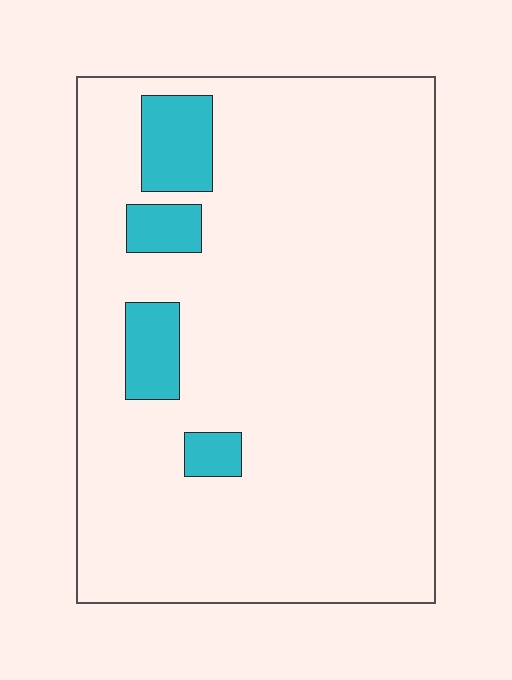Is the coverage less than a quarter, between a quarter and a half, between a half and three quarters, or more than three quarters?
Less than a quarter.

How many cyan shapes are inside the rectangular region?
4.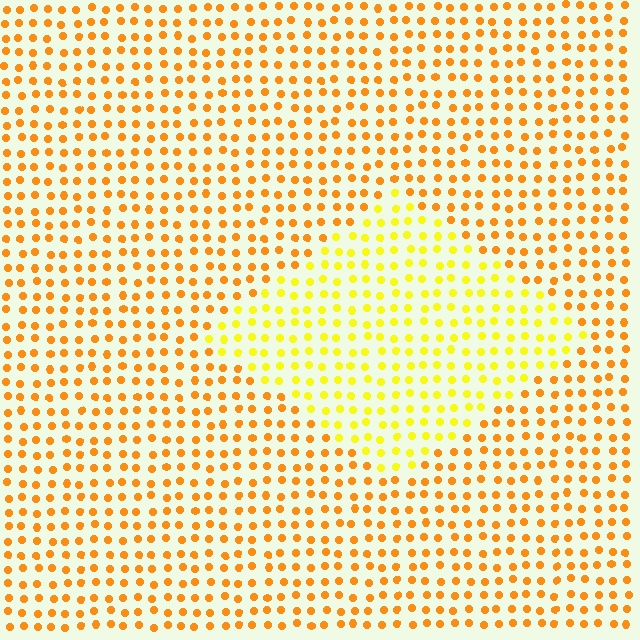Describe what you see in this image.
The image is filled with small orange elements in a uniform arrangement. A diamond-shaped region is visible where the elements are tinted to a slightly different hue, forming a subtle color boundary.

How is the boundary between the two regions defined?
The boundary is defined purely by a slight shift in hue (about 30 degrees). Spacing, size, and orientation are identical on both sides.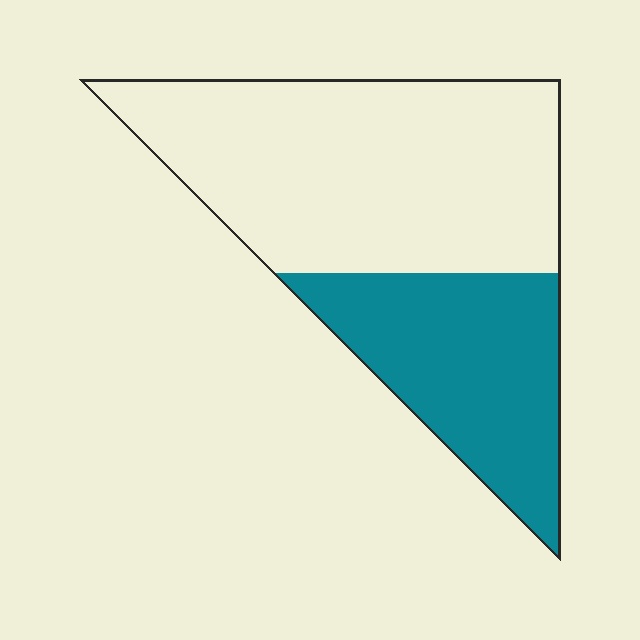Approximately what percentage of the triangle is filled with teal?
Approximately 35%.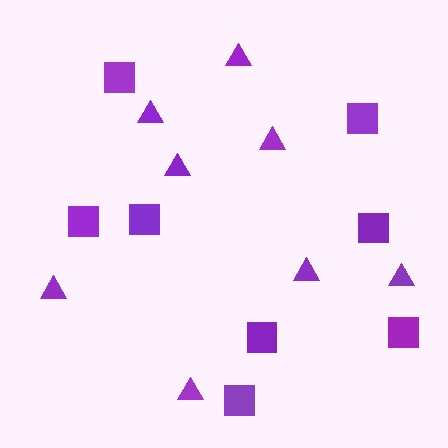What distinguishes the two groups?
There are 2 groups: one group of triangles (8) and one group of squares (8).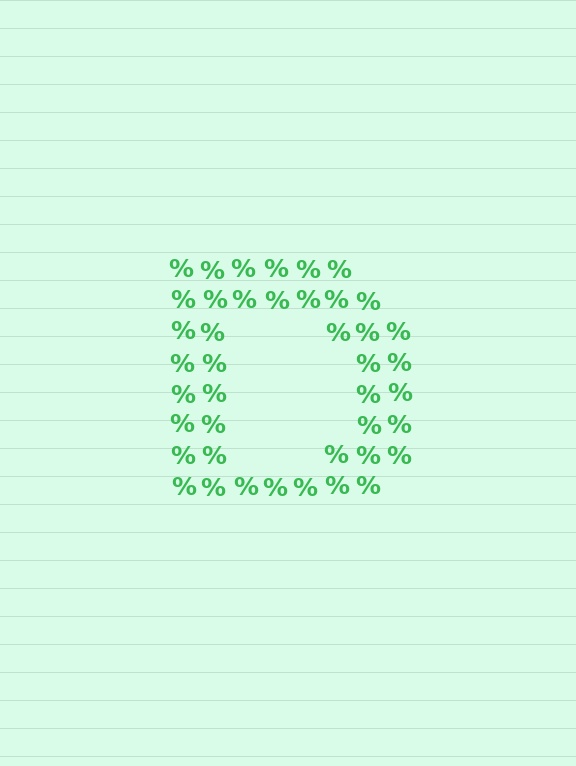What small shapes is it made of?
It is made of small percent signs.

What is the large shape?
The large shape is the letter D.